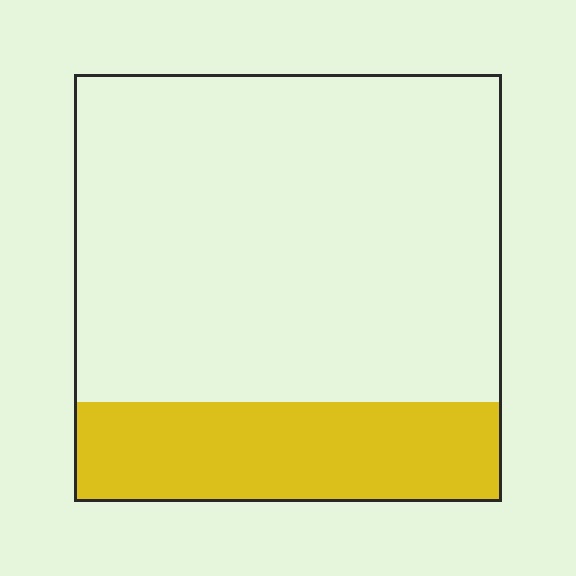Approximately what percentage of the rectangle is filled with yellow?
Approximately 25%.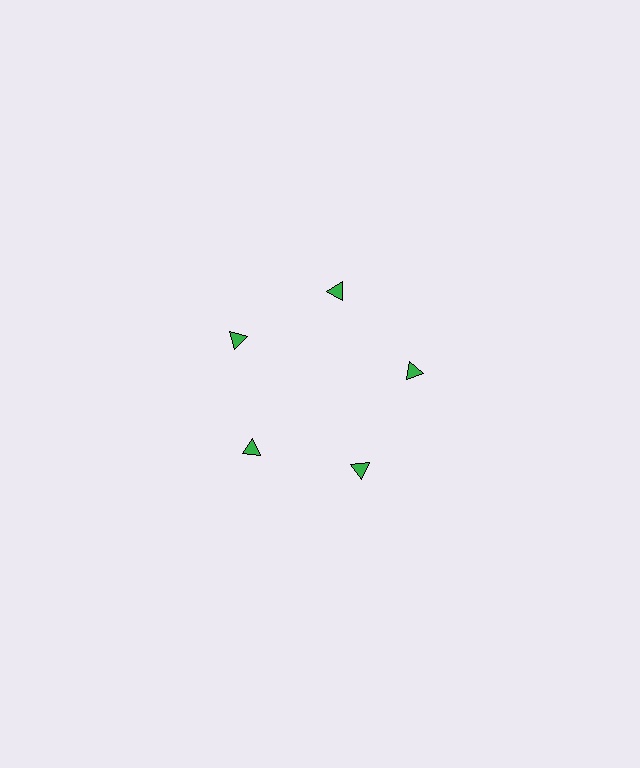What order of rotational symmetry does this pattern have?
This pattern has 5-fold rotational symmetry.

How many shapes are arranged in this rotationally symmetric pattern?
There are 5 shapes, arranged in 5 groups of 1.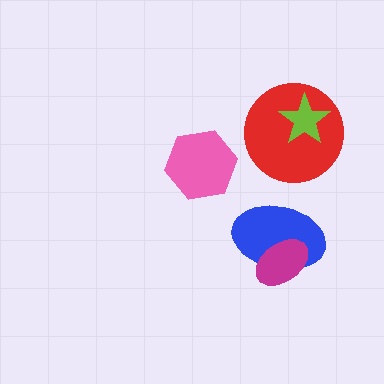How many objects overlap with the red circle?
1 object overlaps with the red circle.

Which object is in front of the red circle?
The lime star is in front of the red circle.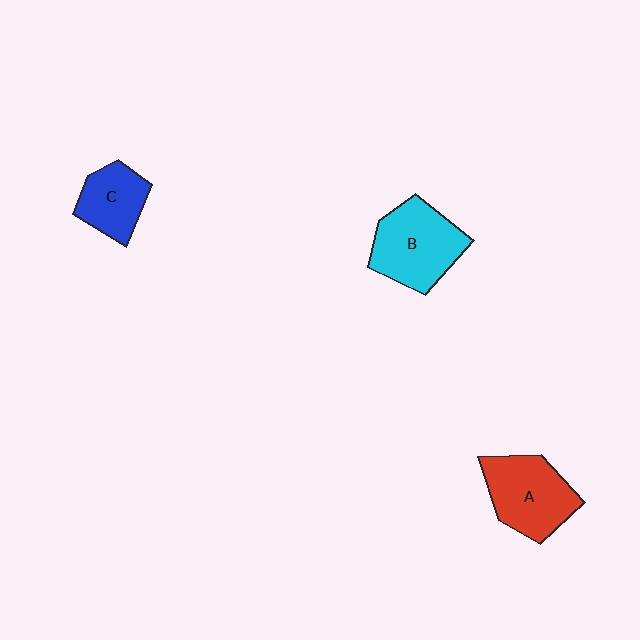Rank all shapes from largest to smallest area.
From largest to smallest: B (cyan), A (red), C (blue).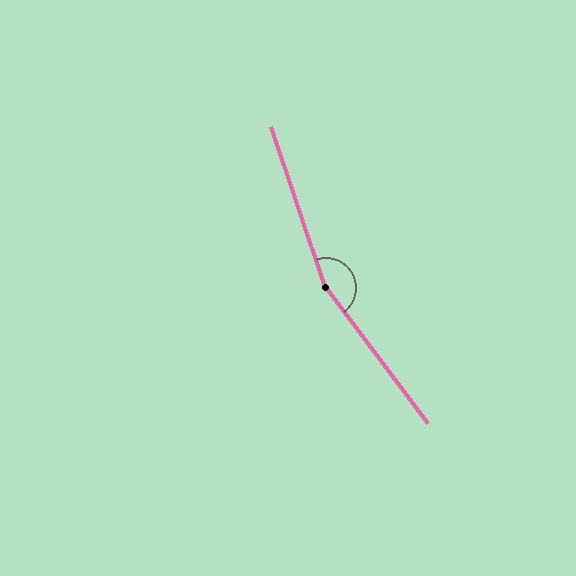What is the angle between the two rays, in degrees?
Approximately 162 degrees.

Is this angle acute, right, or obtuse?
It is obtuse.